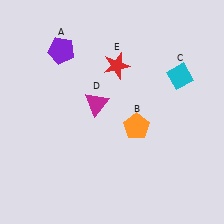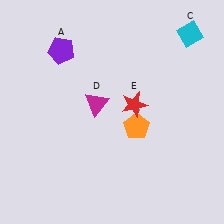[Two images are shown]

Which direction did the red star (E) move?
The red star (E) moved down.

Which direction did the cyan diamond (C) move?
The cyan diamond (C) moved up.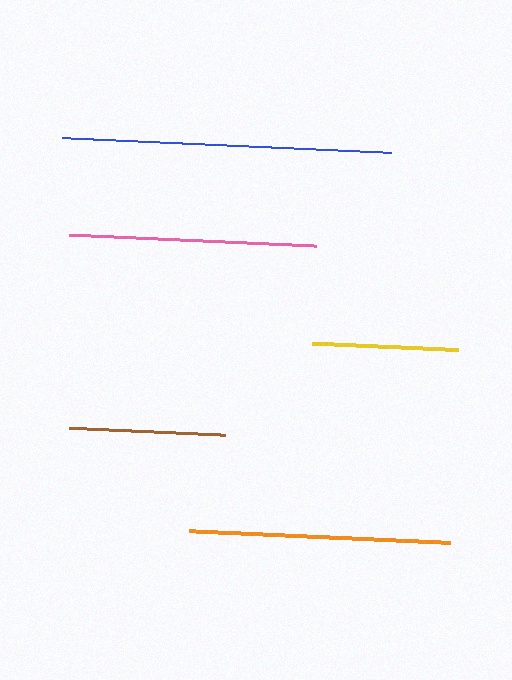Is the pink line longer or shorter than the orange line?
The orange line is longer than the pink line.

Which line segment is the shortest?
The yellow line is the shortest at approximately 146 pixels.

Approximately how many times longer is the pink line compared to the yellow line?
The pink line is approximately 1.7 times the length of the yellow line.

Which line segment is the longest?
The blue line is the longest at approximately 329 pixels.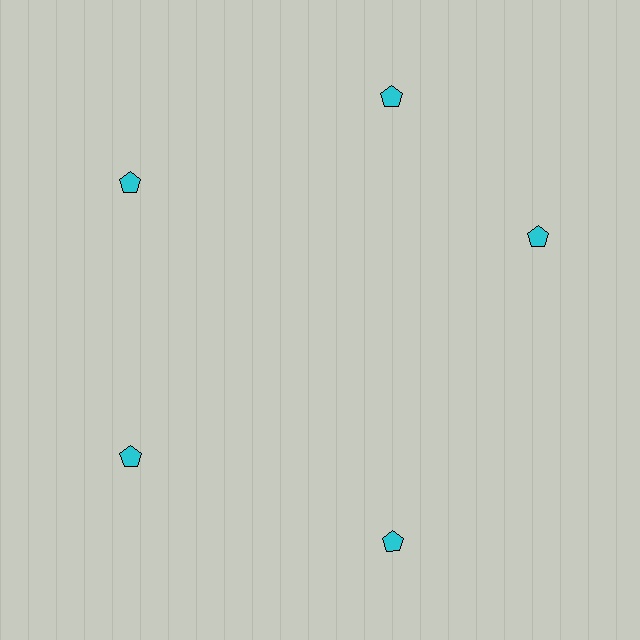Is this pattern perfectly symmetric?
No. The 5 cyan pentagons are arranged in a ring, but one element near the 3 o'clock position is rotated out of alignment along the ring, breaking the 5-fold rotational symmetry.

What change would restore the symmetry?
The symmetry would be restored by rotating it back into even spacing with its neighbors so that all 5 pentagons sit at equal angles and equal distance from the center.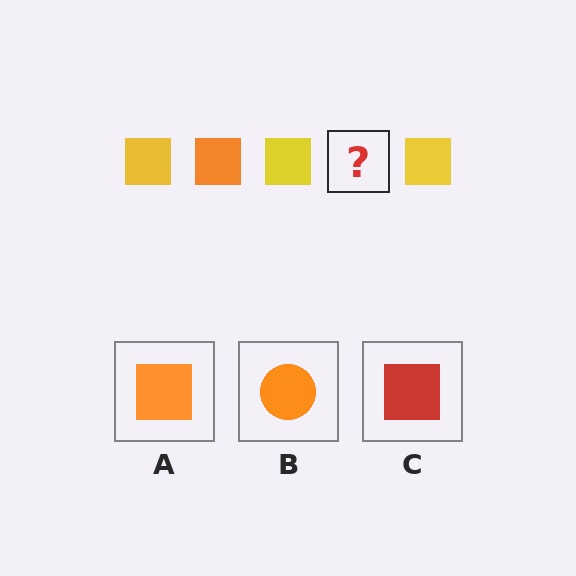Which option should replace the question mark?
Option A.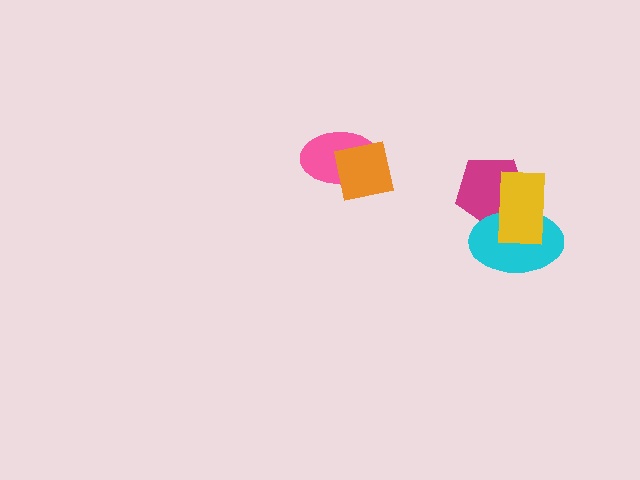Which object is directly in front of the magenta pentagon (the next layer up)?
The cyan ellipse is directly in front of the magenta pentagon.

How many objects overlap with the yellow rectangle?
2 objects overlap with the yellow rectangle.